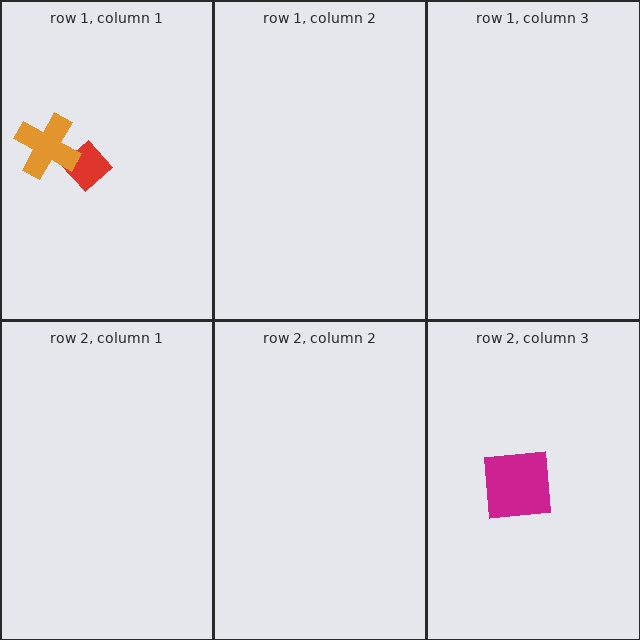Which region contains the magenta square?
The row 2, column 3 region.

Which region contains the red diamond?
The row 1, column 1 region.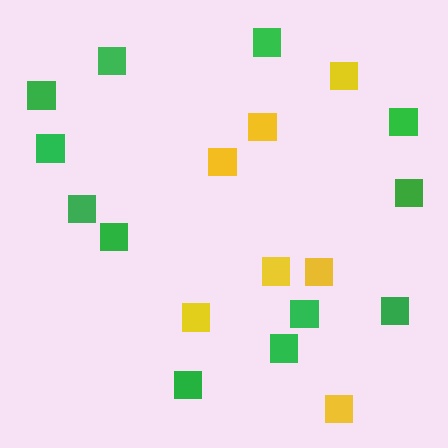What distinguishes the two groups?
There are 2 groups: one group of green squares (12) and one group of yellow squares (7).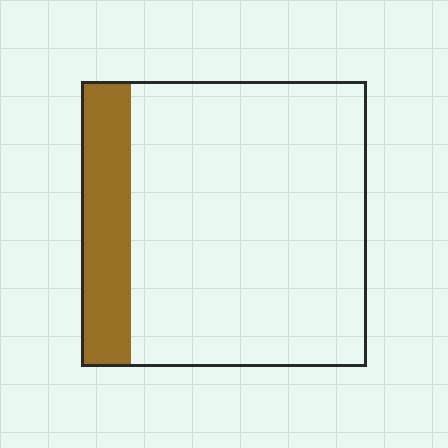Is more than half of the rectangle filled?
No.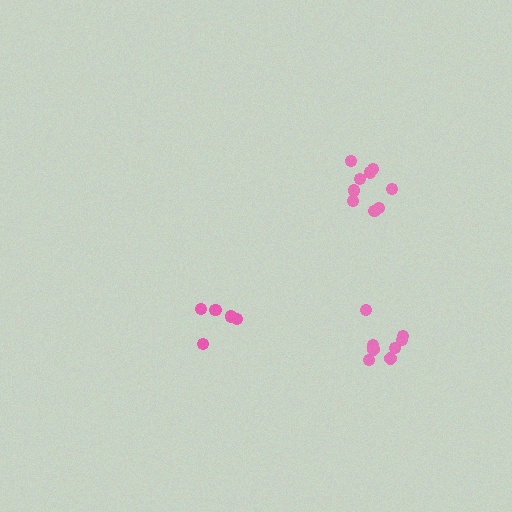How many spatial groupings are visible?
There are 3 spatial groupings.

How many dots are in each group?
Group 1: 5 dots, Group 2: 9 dots, Group 3: 8 dots (22 total).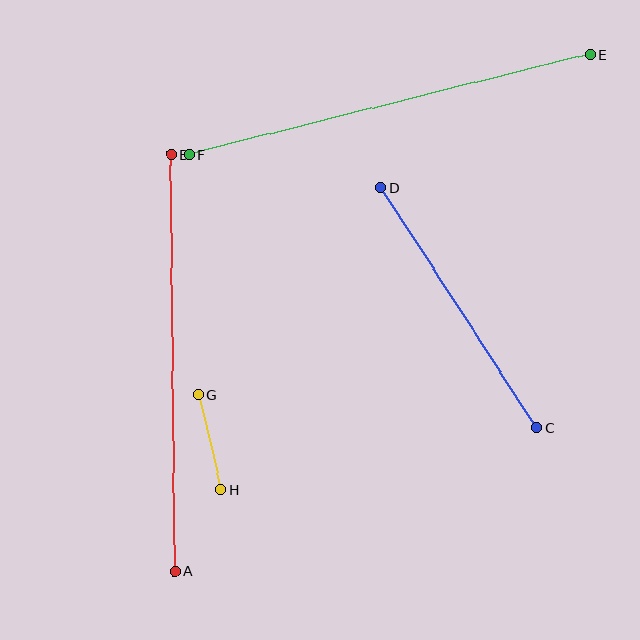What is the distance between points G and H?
The distance is approximately 98 pixels.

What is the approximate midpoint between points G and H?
The midpoint is at approximately (210, 442) pixels.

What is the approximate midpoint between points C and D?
The midpoint is at approximately (459, 308) pixels.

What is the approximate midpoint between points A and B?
The midpoint is at approximately (173, 363) pixels.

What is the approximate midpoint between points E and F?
The midpoint is at approximately (389, 104) pixels.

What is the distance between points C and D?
The distance is approximately 287 pixels.